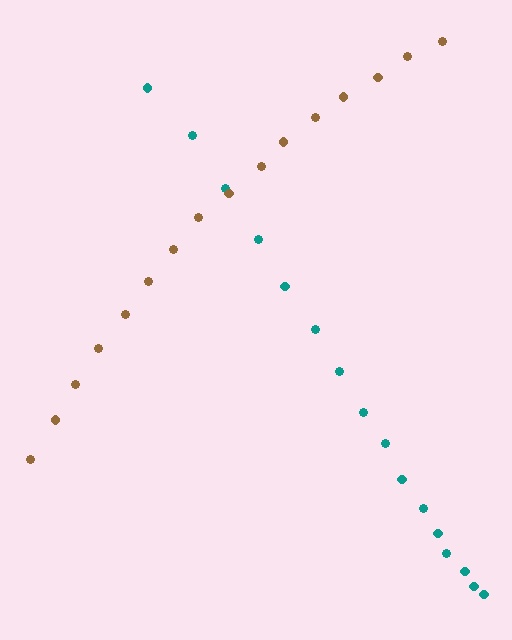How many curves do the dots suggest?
There are 2 distinct paths.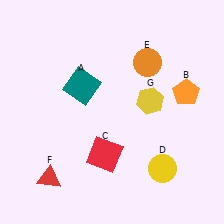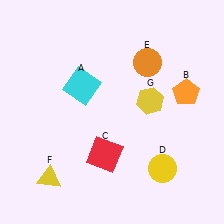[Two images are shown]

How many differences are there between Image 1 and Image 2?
There are 2 differences between the two images.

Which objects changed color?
A changed from teal to cyan. F changed from red to yellow.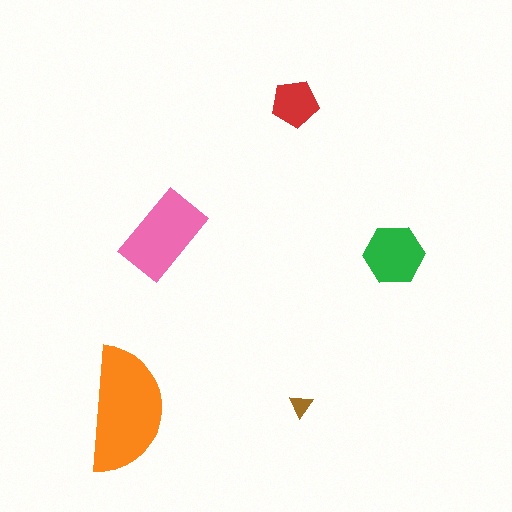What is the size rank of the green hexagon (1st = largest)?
3rd.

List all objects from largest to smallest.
The orange semicircle, the pink rectangle, the green hexagon, the red pentagon, the brown triangle.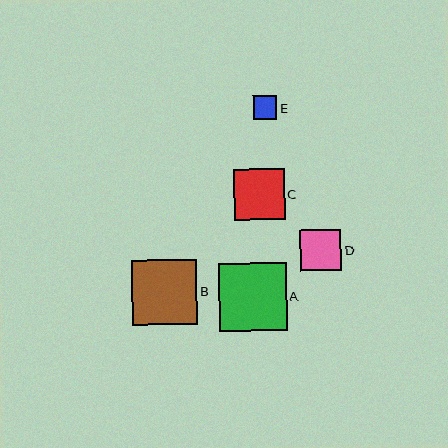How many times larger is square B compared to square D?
Square B is approximately 1.6 times the size of square D.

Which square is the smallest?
Square E is the smallest with a size of approximately 24 pixels.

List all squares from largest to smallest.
From largest to smallest: A, B, C, D, E.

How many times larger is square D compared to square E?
Square D is approximately 1.7 times the size of square E.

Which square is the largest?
Square A is the largest with a size of approximately 68 pixels.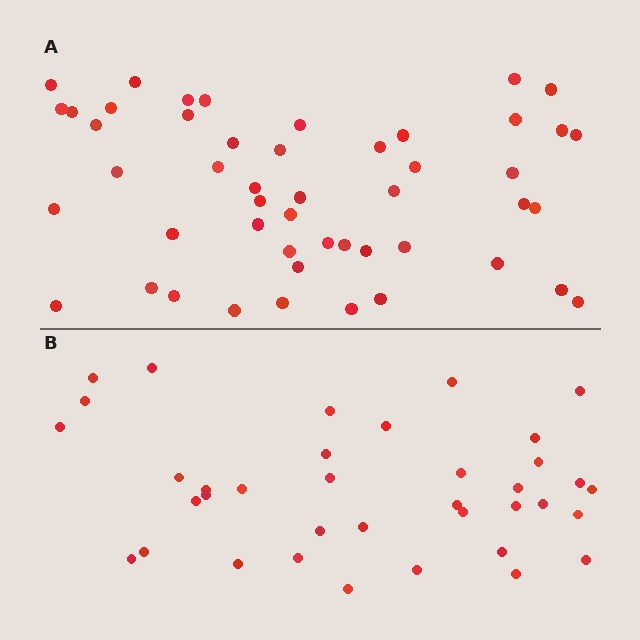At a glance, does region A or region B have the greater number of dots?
Region A (the top region) has more dots.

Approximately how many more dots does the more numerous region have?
Region A has roughly 12 or so more dots than region B.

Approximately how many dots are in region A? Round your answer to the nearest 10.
About 50 dots. (The exact count is 49, which rounds to 50.)